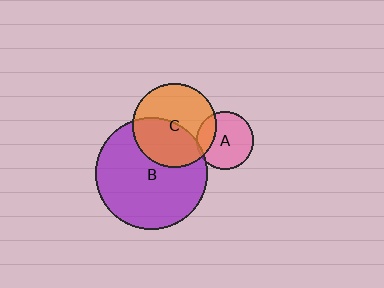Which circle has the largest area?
Circle B (purple).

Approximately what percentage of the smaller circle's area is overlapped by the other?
Approximately 45%.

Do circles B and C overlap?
Yes.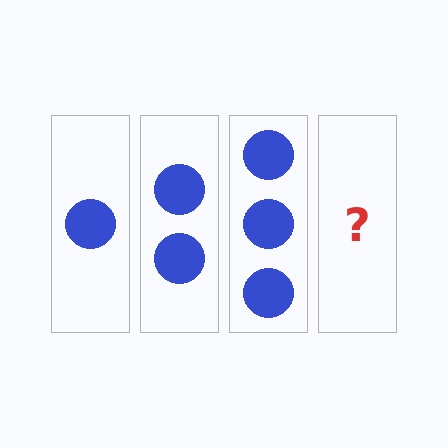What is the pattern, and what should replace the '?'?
The pattern is that each step adds one more circle. The '?' should be 4 circles.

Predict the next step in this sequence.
The next step is 4 circles.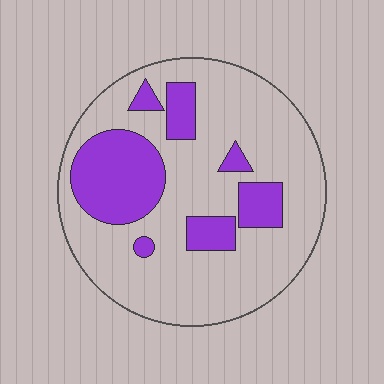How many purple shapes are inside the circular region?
7.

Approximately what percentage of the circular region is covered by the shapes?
Approximately 25%.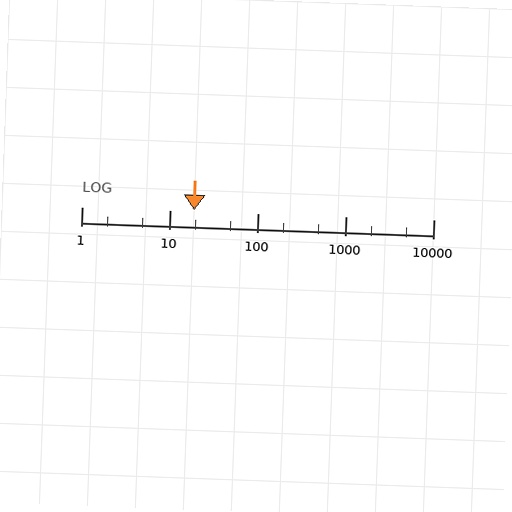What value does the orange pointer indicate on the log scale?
The pointer indicates approximately 19.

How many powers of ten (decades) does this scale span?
The scale spans 4 decades, from 1 to 10000.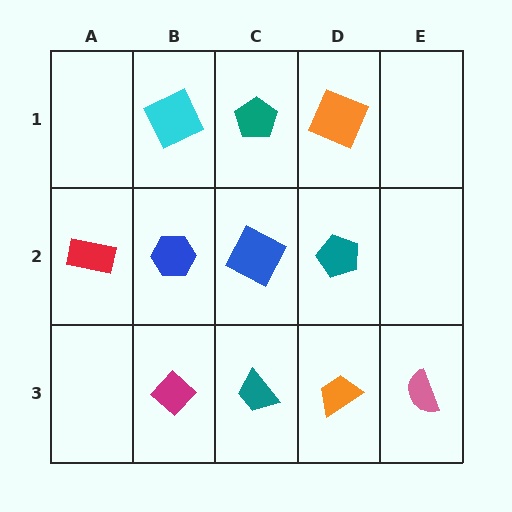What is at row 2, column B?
A blue hexagon.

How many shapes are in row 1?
3 shapes.